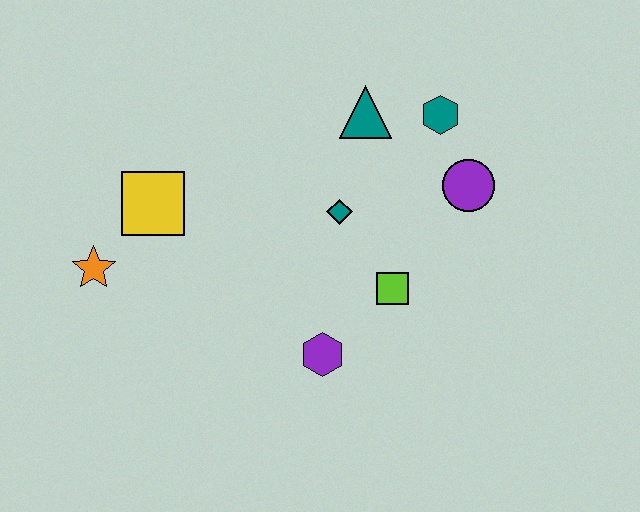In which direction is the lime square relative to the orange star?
The lime square is to the right of the orange star.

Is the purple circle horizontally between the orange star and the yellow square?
No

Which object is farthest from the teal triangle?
The orange star is farthest from the teal triangle.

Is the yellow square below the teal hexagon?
Yes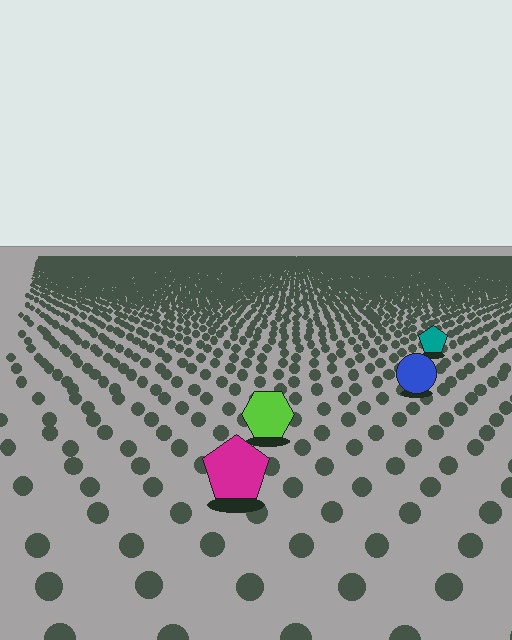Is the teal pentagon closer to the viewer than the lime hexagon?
No. The lime hexagon is closer — you can tell from the texture gradient: the ground texture is coarser near it.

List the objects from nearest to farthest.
From nearest to farthest: the magenta pentagon, the lime hexagon, the blue circle, the teal pentagon.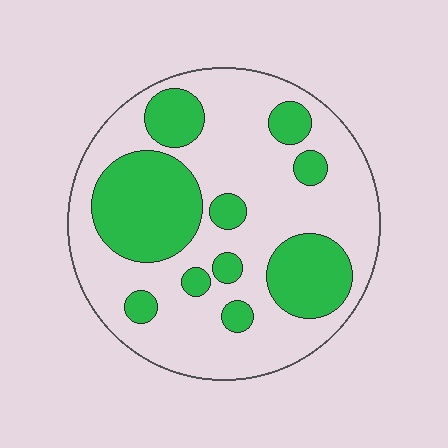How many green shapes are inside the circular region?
10.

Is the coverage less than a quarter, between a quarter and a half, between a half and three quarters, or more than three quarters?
Between a quarter and a half.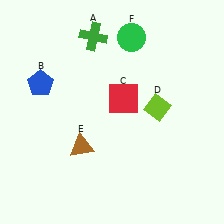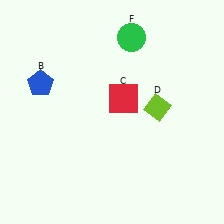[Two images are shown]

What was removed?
The green cross (A), the brown triangle (E) were removed in Image 2.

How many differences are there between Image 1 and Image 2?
There are 2 differences between the two images.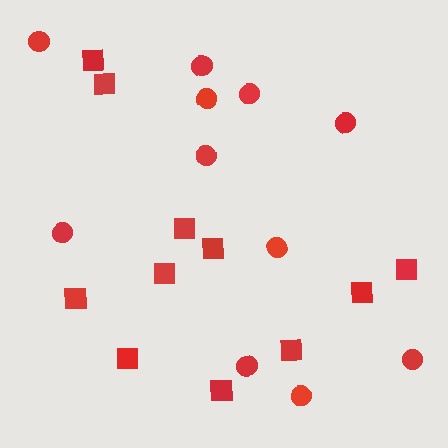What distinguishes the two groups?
There are 2 groups: one group of circles (11) and one group of squares (11).